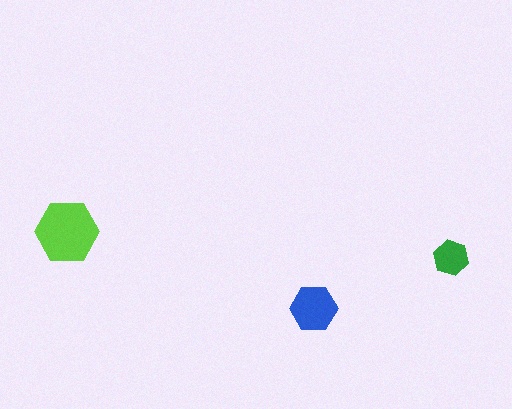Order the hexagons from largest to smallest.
the lime one, the blue one, the green one.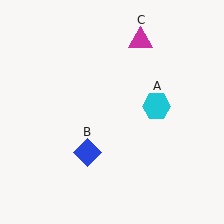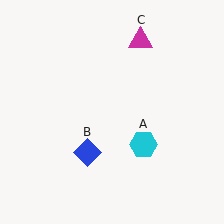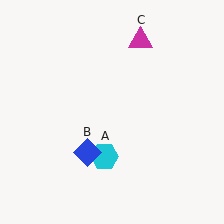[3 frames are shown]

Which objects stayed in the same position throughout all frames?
Blue diamond (object B) and magenta triangle (object C) remained stationary.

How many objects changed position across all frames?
1 object changed position: cyan hexagon (object A).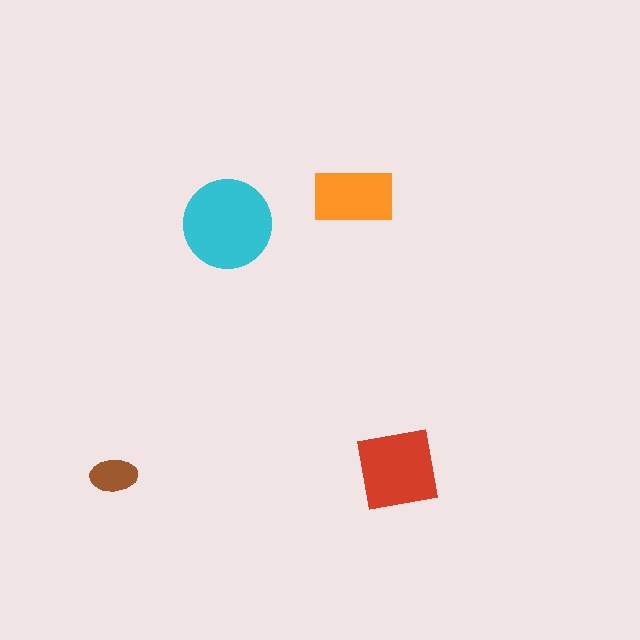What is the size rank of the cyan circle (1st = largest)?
1st.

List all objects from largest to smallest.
The cyan circle, the red square, the orange rectangle, the brown ellipse.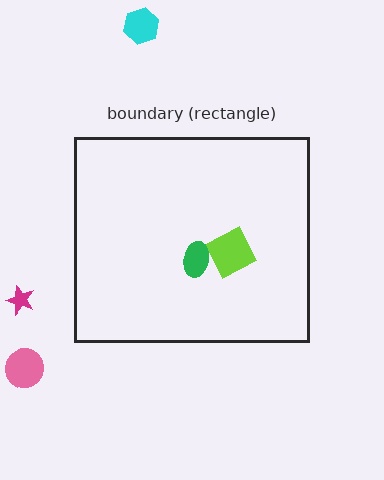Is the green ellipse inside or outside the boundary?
Inside.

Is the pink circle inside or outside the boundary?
Outside.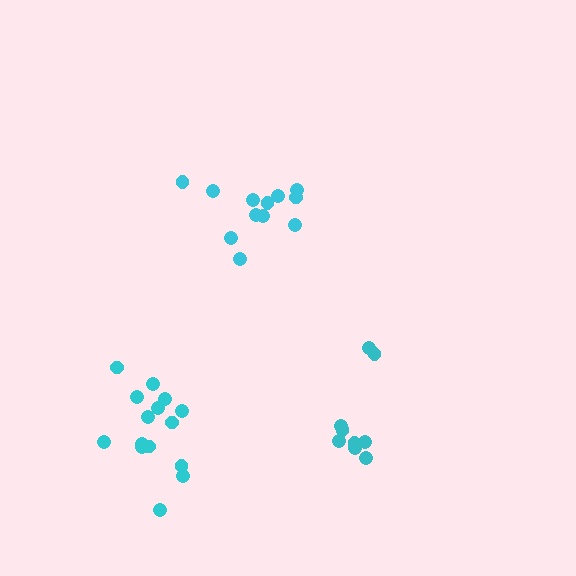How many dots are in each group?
Group 1: 12 dots, Group 2: 9 dots, Group 3: 15 dots (36 total).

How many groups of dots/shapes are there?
There are 3 groups.